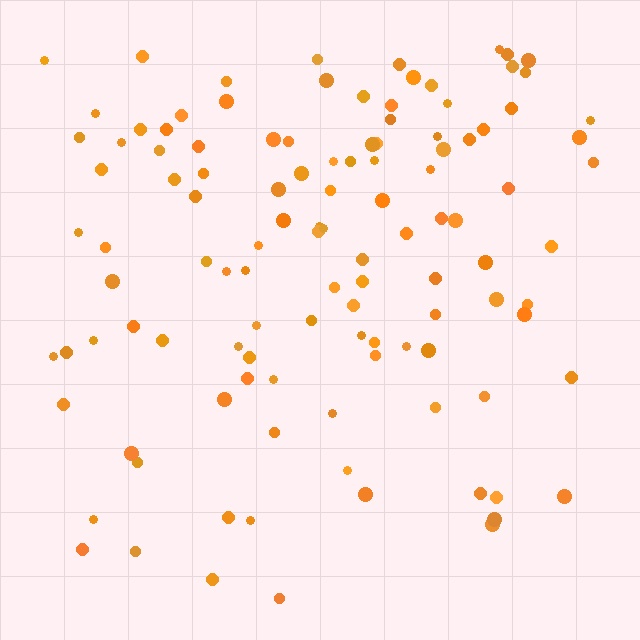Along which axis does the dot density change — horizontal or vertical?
Vertical.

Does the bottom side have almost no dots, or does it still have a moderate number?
Still a moderate number, just noticeably fewer than the top.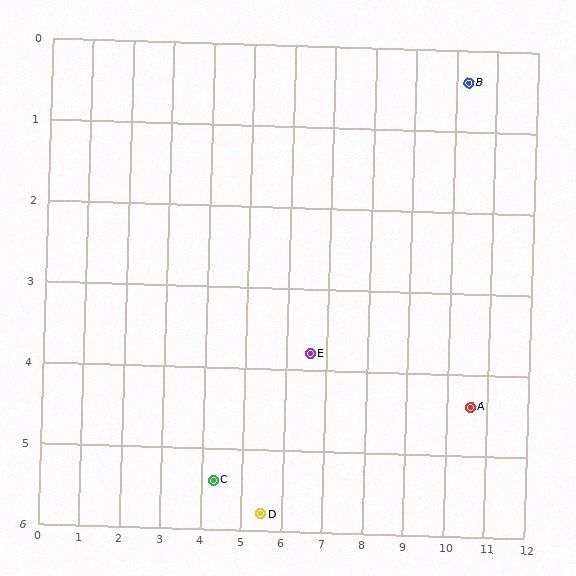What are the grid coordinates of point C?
Point C is at approximately (4.3, 5.4).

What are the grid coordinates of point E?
Point E is at approximately (6.6, 3.8).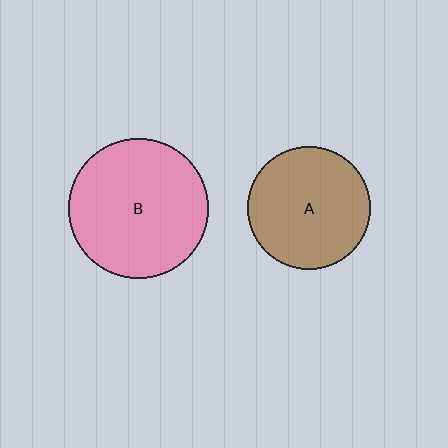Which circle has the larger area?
Circle B (pink).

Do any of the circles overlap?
No, none of the circles overlap.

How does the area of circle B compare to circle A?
Approximately 1.3 times.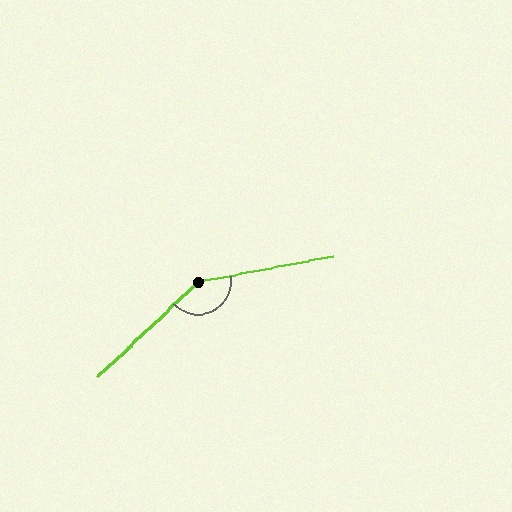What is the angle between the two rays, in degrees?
Approximately 147 degrees.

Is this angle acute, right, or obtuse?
It is obtuse.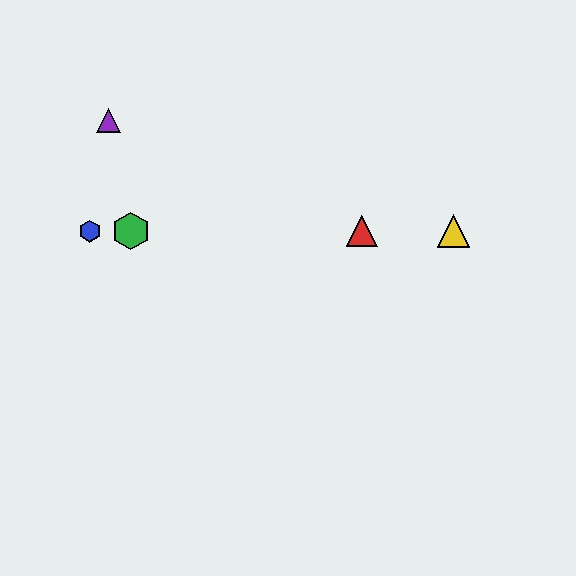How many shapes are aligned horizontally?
4 shapes (the red triangle, the blue hexagon, the green hexagon, the yellow triangle) are aligned horizontally.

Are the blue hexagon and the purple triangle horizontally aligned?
No, the blue hexagon is at y≈231 and the purple triangle is at y≈120.